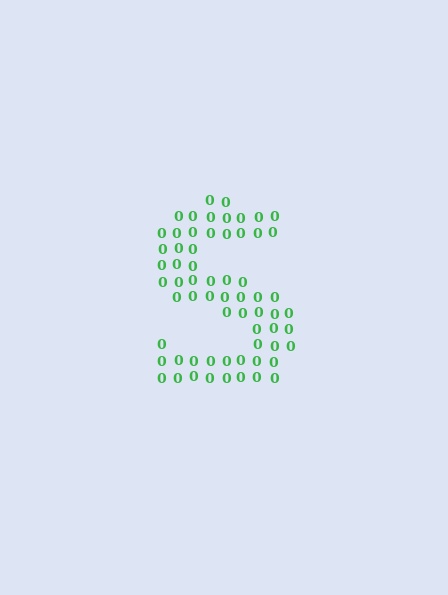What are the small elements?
The small elements are digit 0's.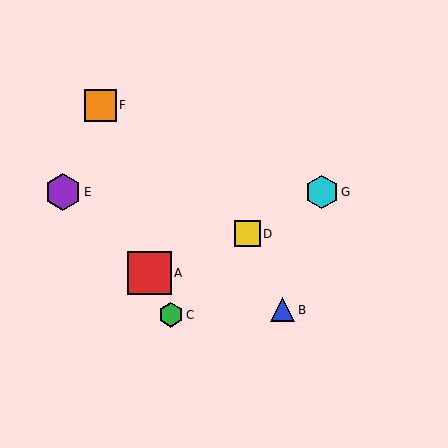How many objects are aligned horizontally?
2 objects (E, G) are aligned horizontally.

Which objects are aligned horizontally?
Objects E, G are aligned horizontally.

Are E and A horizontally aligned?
No, E is at y≈192 and A is at y≈273.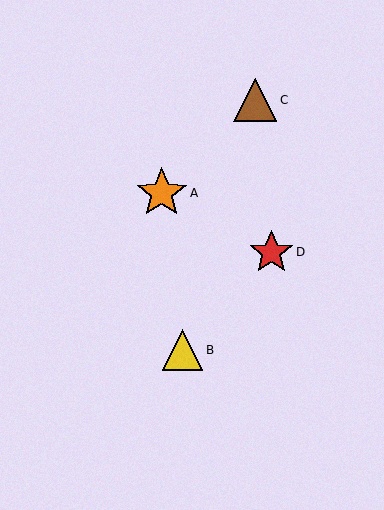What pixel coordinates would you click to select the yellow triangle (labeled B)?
Click at (182, 350) to select the yellow triangle B.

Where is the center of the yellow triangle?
The center of the yellow triangle is at (182, 350).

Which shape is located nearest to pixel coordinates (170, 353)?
The yellow triangle (labeled B) at (182, 350) is nearest to that location.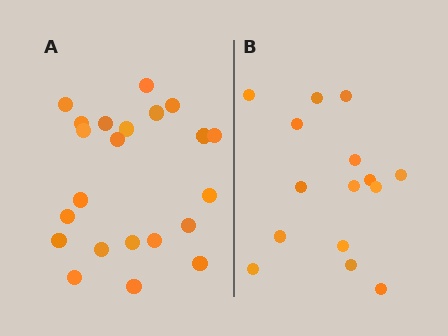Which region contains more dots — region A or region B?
Region A (the left region) has more dots.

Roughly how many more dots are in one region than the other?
Region A has roughly 8 or so more dots than region B.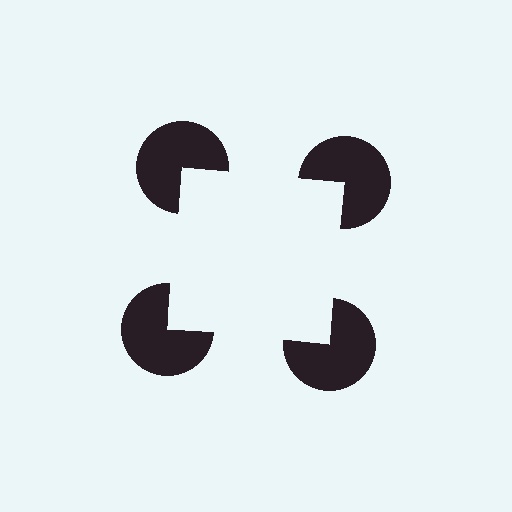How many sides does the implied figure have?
4 sides.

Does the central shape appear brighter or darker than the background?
It typically appears slightly brighter than the background, even though no actual brightness change is drawn.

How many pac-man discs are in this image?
There are 4 — one at each vertex of the illusory square.